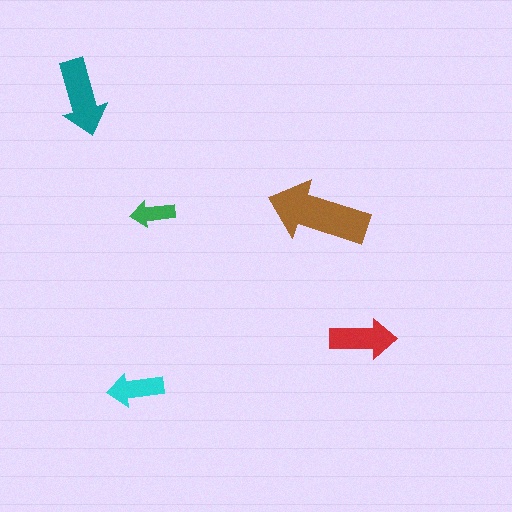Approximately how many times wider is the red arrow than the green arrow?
About 1.5 times wider.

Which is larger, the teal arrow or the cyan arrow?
The teal one.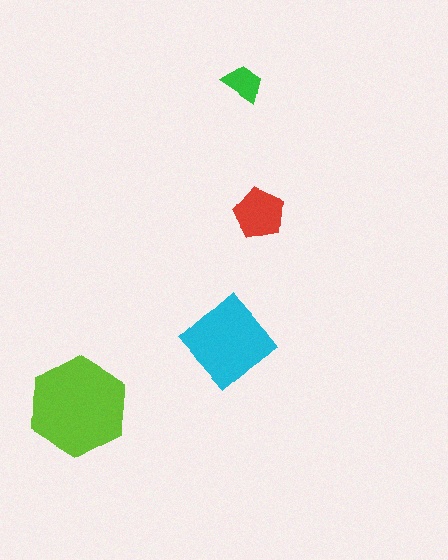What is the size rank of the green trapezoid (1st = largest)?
4th.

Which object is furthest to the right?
The red pentagon is rightmost.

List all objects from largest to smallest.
The lime hexagon, the cyan diamond, the red pentagon, the green trapezoid.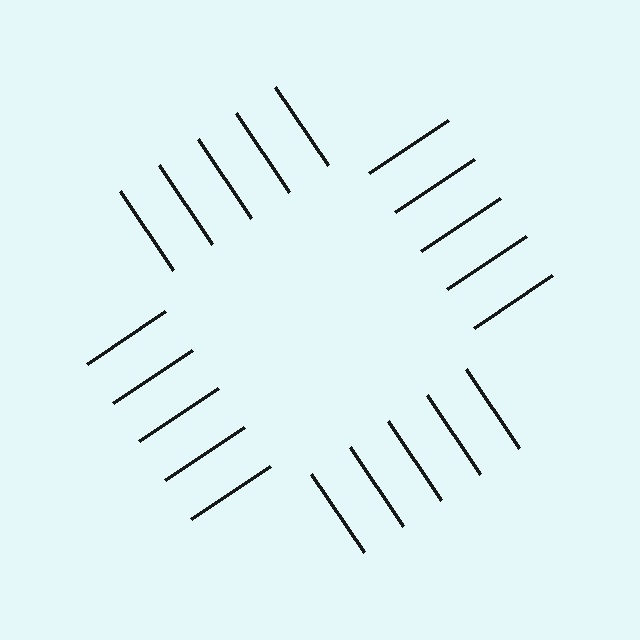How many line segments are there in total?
20 — 5 along each of the 4 edges.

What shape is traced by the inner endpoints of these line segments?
An illusory square — the line segments terminate on its edges but no continuous stroke is drawn.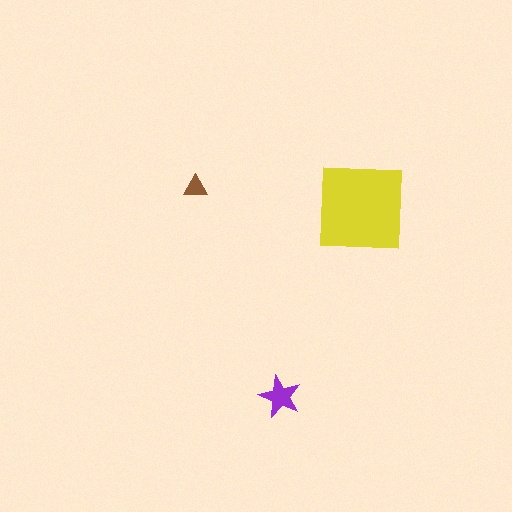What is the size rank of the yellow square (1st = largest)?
1st.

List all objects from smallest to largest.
The brown triangle, the purple star, the yellow square.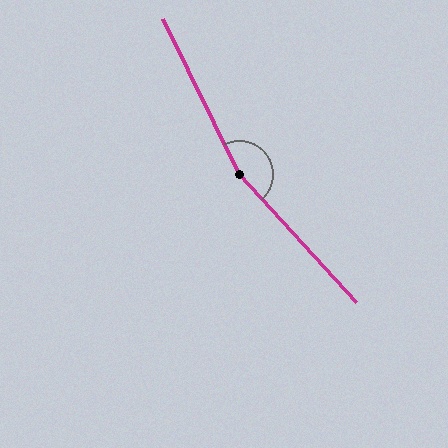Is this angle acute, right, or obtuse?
It is obtuse.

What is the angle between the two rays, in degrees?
Approximately 164 degrees.